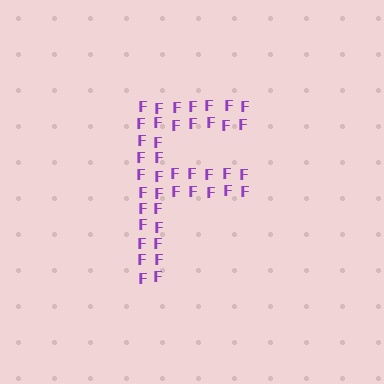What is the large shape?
The large shape is the letter F.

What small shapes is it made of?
It is made of small letter F's.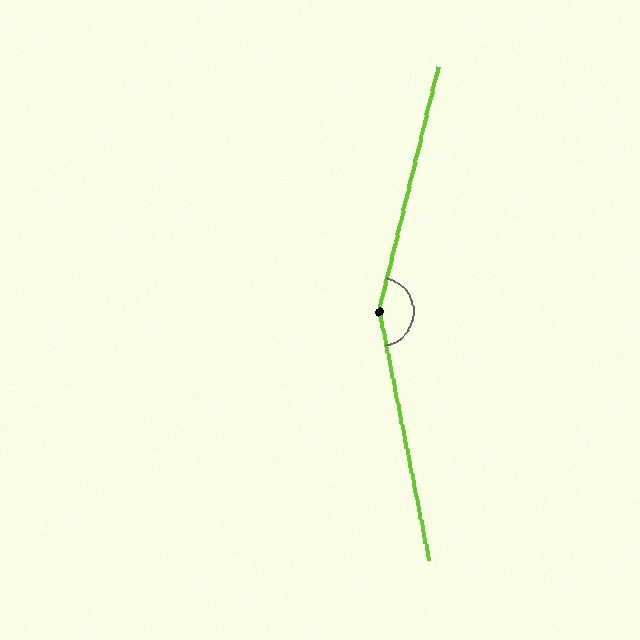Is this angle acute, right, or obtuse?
It is obtuse.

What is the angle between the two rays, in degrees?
Approximately 155 degrees.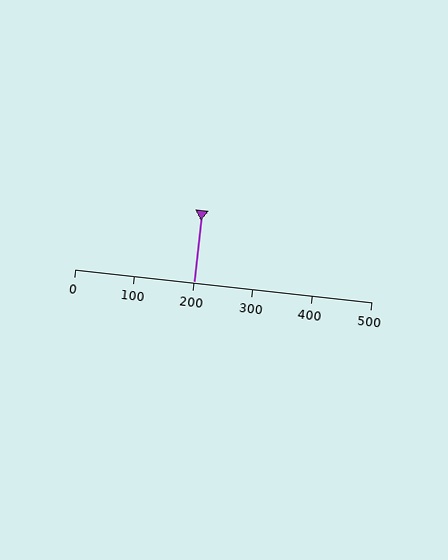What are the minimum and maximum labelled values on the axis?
The axis runs from 0 to 500.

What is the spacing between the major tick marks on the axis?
The major ticks are spaced 100 apart.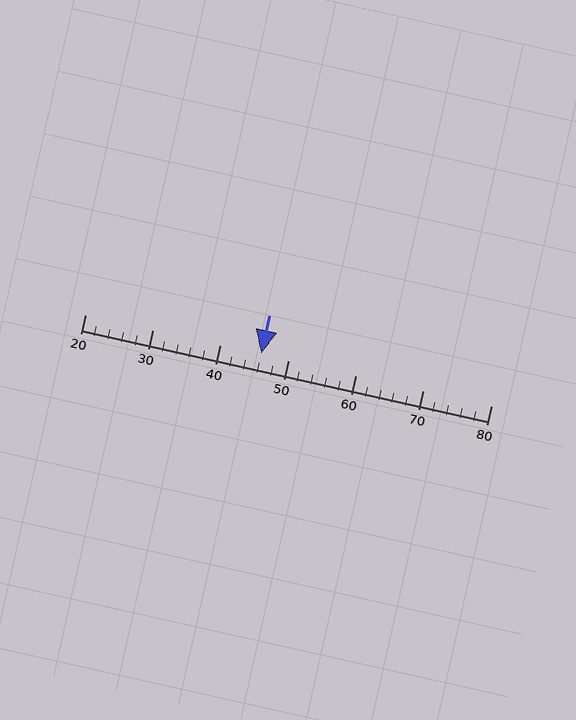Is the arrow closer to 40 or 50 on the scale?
The arrow is closer to 50.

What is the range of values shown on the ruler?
The ruler shows values from 20 to 80.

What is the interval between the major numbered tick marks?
The major tick marks are spaced 10 units apart.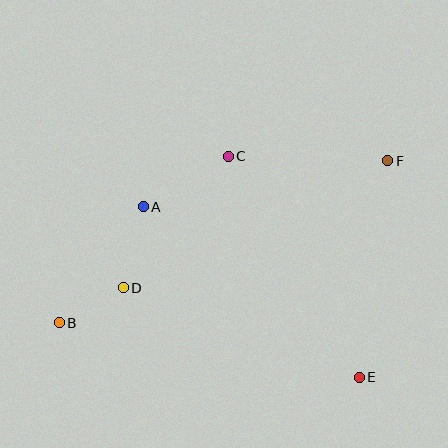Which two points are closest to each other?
Points B and D are closest to each other.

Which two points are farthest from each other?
Points B and F are farthest from each other.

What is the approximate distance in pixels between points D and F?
The distance between D and F is approximately 293 pixels.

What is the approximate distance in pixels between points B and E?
The distance between B and E is approximately 305 pixels.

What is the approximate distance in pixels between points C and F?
The distance between C and F is approximately 160 pixels.